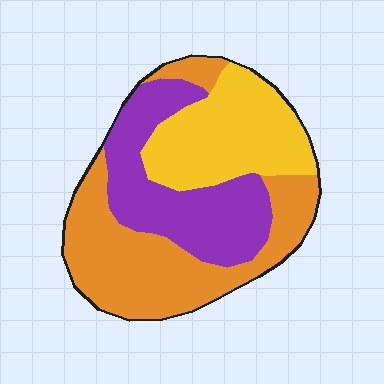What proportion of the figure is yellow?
Yellow takes up about one quarter (1/4) of the figure.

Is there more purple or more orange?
Orange.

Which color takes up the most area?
Orange, at roughly 40%.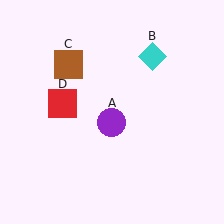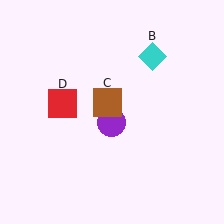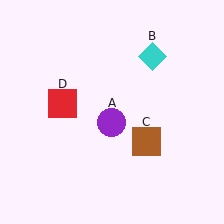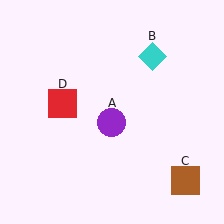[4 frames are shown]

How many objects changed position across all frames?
1 object changed position: brown square (object C).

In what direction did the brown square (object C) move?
The brown square (object C) moved down and to the right.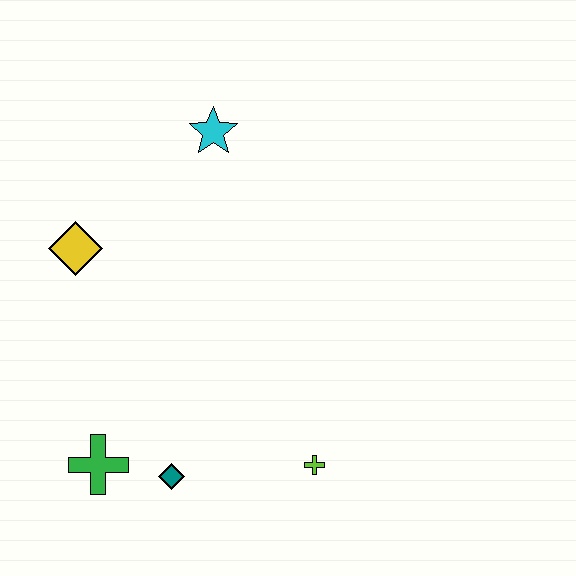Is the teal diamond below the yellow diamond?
Yes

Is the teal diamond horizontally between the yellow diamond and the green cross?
No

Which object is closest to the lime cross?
The teal diamond is closest to the lime cross.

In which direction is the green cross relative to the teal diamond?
The green cross is to the left of the teal diamond.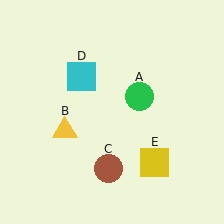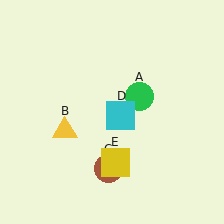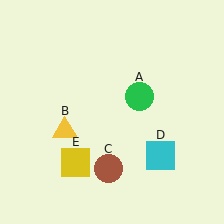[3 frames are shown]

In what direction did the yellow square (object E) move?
The yellow square (object E) moved left.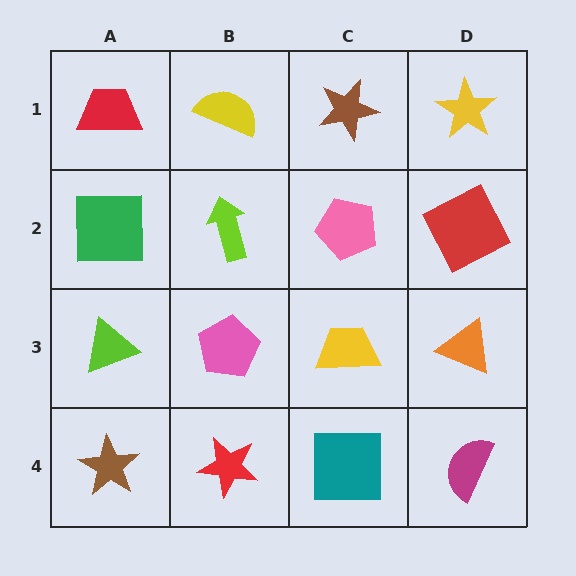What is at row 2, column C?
A pink pentagon.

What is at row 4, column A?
A brown star.